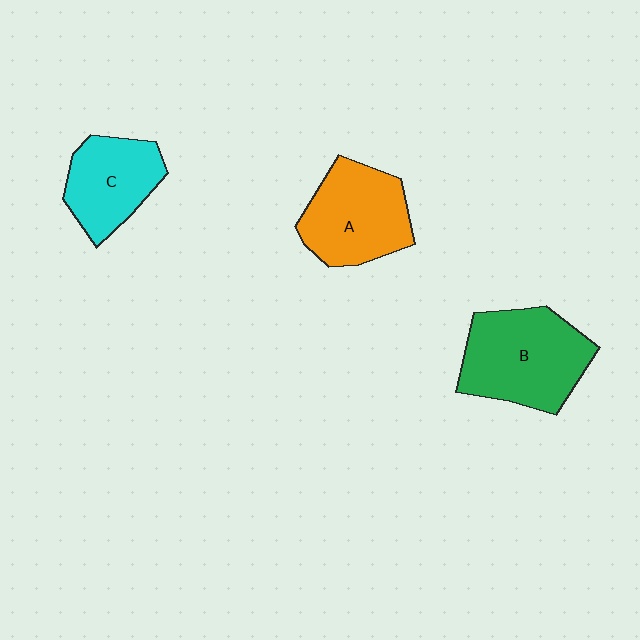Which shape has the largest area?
Shape B (green).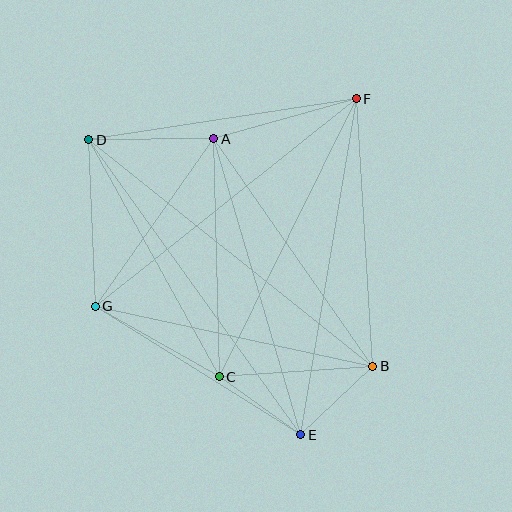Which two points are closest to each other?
Points B and E are closest to each other.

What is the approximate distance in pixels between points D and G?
The distance between D and G is approximately 166 pixels.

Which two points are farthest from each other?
Points B and D are farthest from each other.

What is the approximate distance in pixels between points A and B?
The distance between A and B is approximately 278 pixels.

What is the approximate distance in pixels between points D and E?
The distance between D and E is approximately 363 pixels.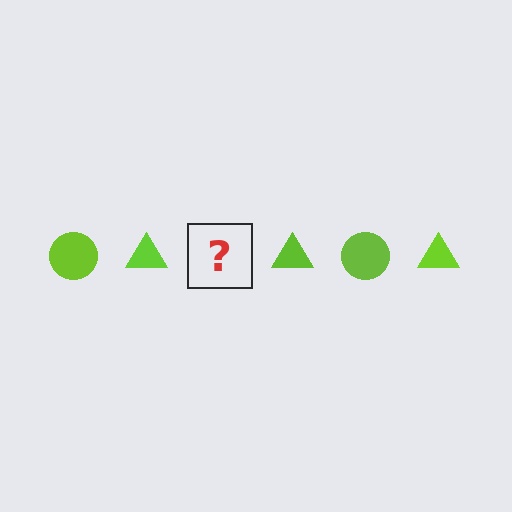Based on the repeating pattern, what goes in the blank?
The blank should be a lime circle.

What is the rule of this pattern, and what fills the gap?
The rule is that the pattern cycles through circle, triangle shapes in lime. The gap should be filled with a lime circle.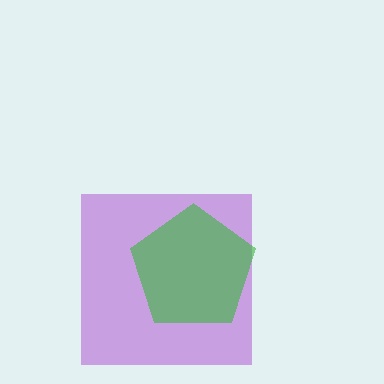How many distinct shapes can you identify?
There are 2 distinct shapes: a purple square, a green pentagon.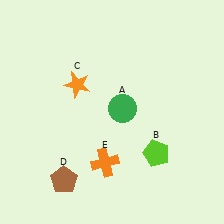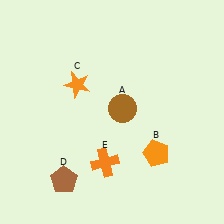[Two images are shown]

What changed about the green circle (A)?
In Image 1, A is green. In Image 2, it changed to brown.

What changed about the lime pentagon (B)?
In Image 1, B is lime. In Image 2, it changed to orange.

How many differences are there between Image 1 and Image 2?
There are 2 differences between the two images.